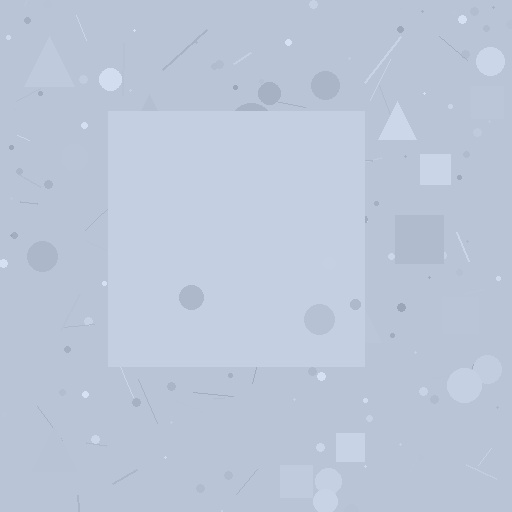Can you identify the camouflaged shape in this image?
The camouflaged shape is a square.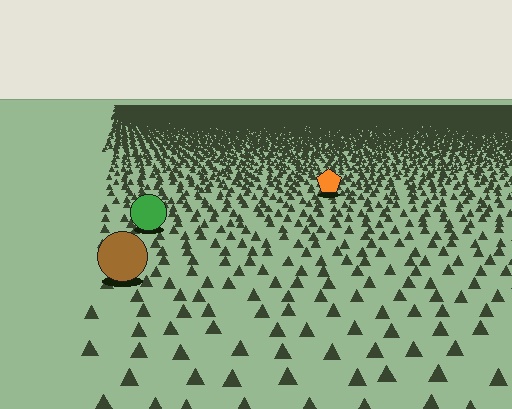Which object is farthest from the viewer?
The orange pentagon is farthest from the viewer. It appears smaller and the ground texture around it is denser.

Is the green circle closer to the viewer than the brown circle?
No. The brown circle is closer — you can tell from the texture gradient: the ground texture is coarser near it.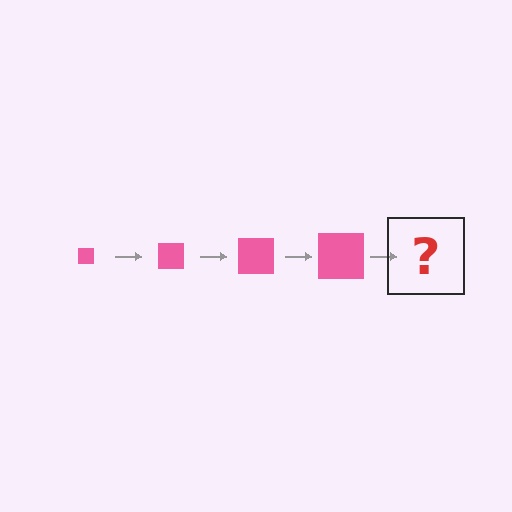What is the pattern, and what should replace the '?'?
The pattern is that the square gets progressively larger each step. The '?' should be a pink square, larger than the previous one.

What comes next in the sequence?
The next element should be a pink square, larger than the previous one.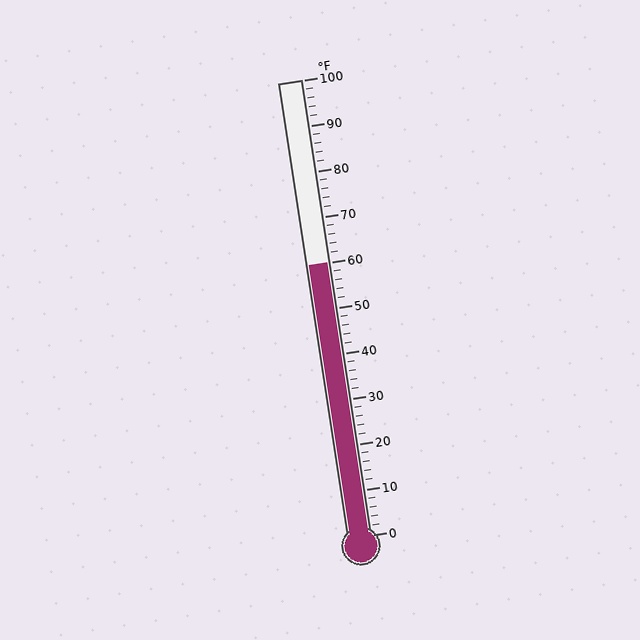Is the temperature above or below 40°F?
The temperature is above 40°F.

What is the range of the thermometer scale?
The thermometer scale ranges from 0°F to 100°F.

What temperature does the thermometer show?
The thermometer shows approximately 60°F.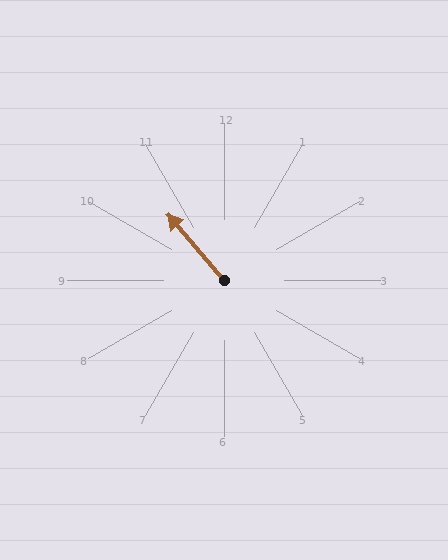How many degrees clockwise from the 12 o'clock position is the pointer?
Approximately 319 degrees.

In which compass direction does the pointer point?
Northwest.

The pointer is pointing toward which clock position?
Roughly 11 o'clock.